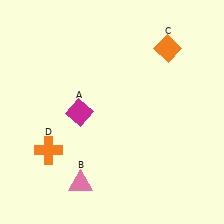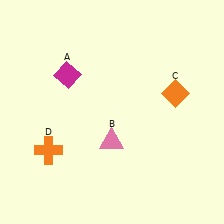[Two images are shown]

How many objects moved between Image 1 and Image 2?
3 objects moved between the two images.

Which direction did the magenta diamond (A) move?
The magenta diamond (A) moved up.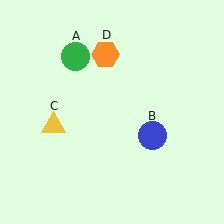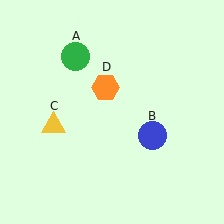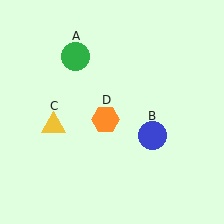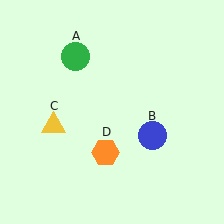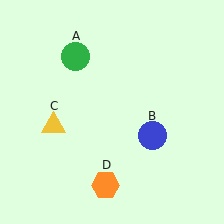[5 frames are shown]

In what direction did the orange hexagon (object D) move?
The orange hexagon (object D) moved down.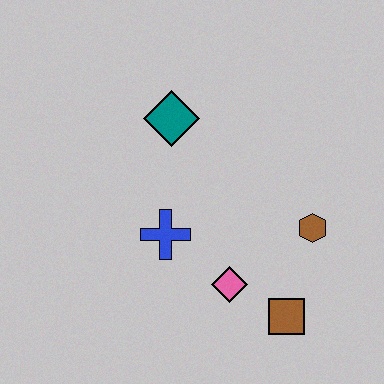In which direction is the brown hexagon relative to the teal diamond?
The brown hexagon is to the right of the teal diamond.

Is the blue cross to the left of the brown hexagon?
Yes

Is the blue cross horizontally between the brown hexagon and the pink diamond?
No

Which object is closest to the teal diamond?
The blue cross is closest to the teal diamond.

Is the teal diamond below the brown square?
No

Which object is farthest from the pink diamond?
The teal diamond is farthest from the pink diamond.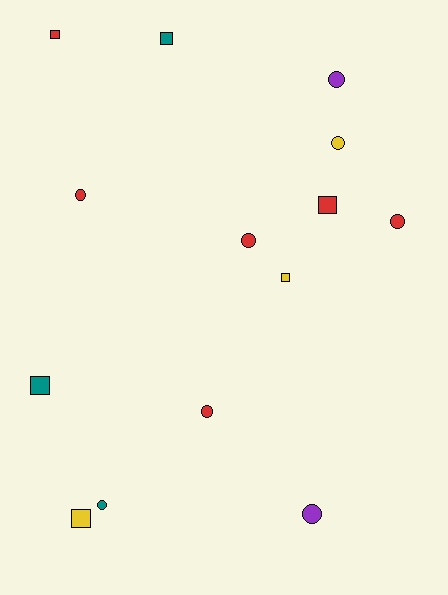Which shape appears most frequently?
Circle, with 8 objects.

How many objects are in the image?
There are 14 objects.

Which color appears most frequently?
Red, with 6 objects.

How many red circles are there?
There are 4 red circles.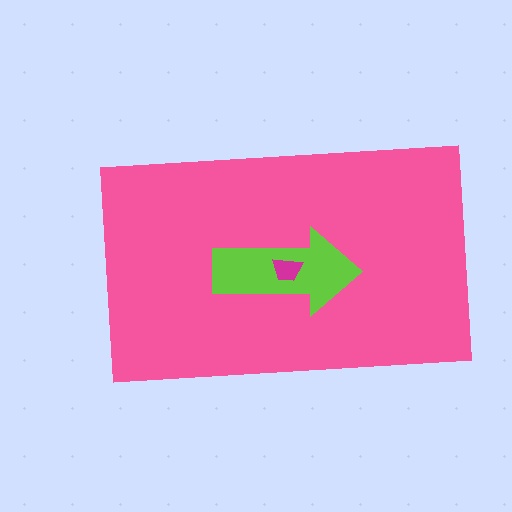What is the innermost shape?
The magenta trapezoid.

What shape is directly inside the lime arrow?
The magenta trapezoid.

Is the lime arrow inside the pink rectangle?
Yes.